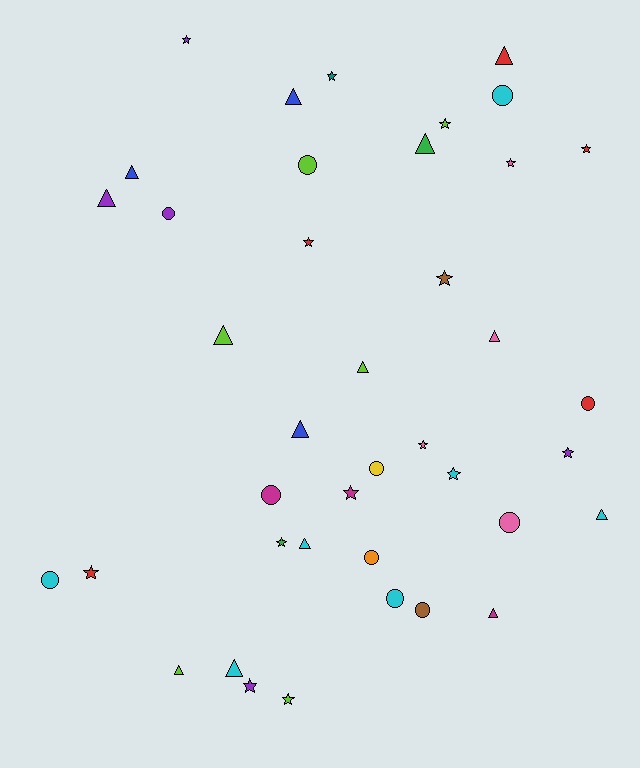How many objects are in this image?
There are 40 objects.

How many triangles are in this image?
There are 14 triangles.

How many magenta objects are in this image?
There are 3 magenta objects.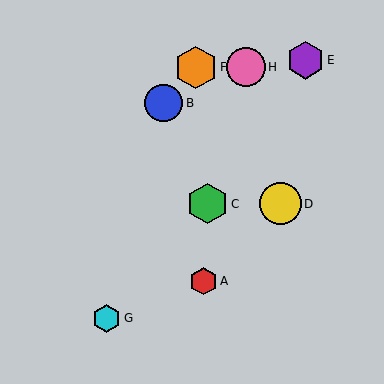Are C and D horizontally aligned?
Yes, both are at y≈204.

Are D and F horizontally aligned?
No, D is at y≈204 and F is at y≈67.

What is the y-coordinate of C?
Object C is at y≈204.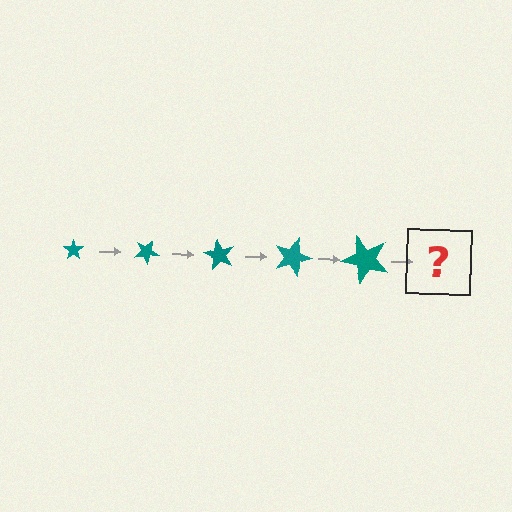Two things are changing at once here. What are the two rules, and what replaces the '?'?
The two rules are that the star grows larger each step and it rotates 30 degrees each step. The '?' should be a star, larger than the previous one and rotated 150 degrees from the start.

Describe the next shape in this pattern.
It should be a star, larger than the previous one and rotated 150 degrees from the start.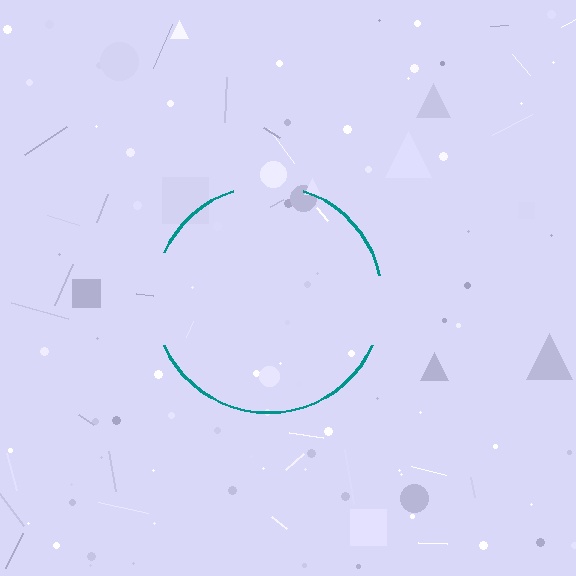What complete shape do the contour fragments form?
The contour fragments form a circle.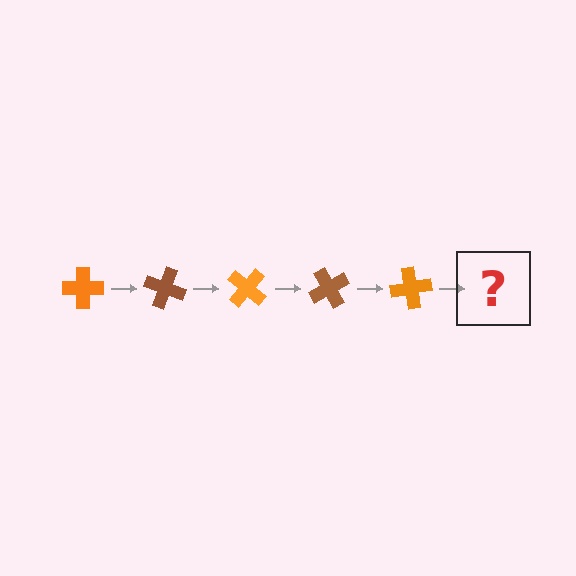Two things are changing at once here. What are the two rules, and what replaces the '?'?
The two rules are that it rotates 20 degrees each step and the color cycles through orange and brown. The '?' should be a brown cross, rotated 100 degrees from the start.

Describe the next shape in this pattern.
It should be a brown cross, rotated 100 degrees from the start.